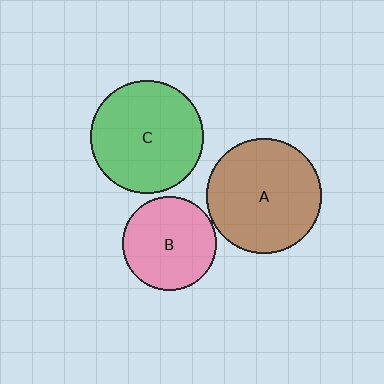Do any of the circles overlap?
No, none of the circles overlap.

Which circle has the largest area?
Circle A (brown).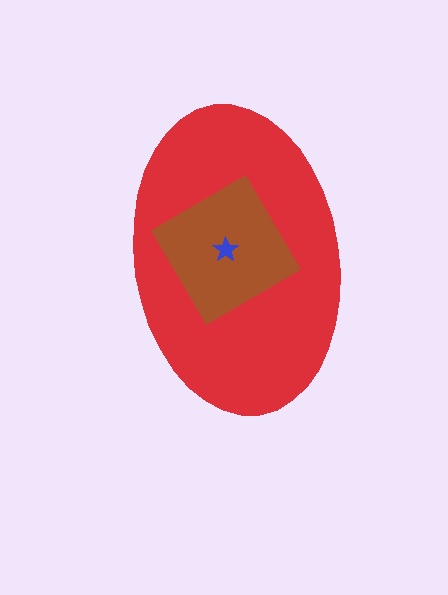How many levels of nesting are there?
3.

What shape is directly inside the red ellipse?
The brown diamond.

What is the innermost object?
The blue star.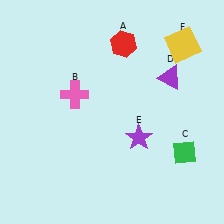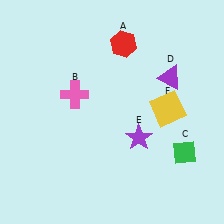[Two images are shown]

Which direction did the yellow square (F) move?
The yellow square (F) moved down.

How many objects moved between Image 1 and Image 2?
1 object moved between the two images.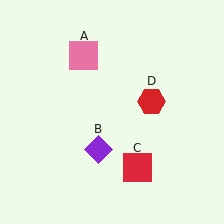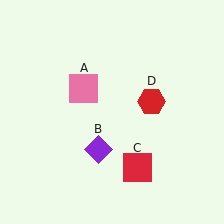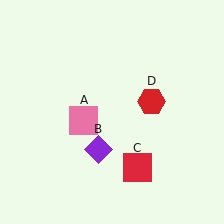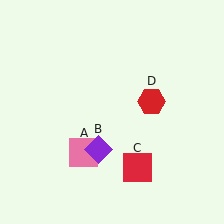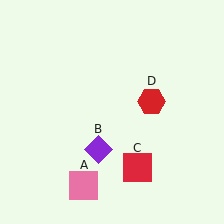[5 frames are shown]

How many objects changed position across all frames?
1 object changed position: pink square (object A).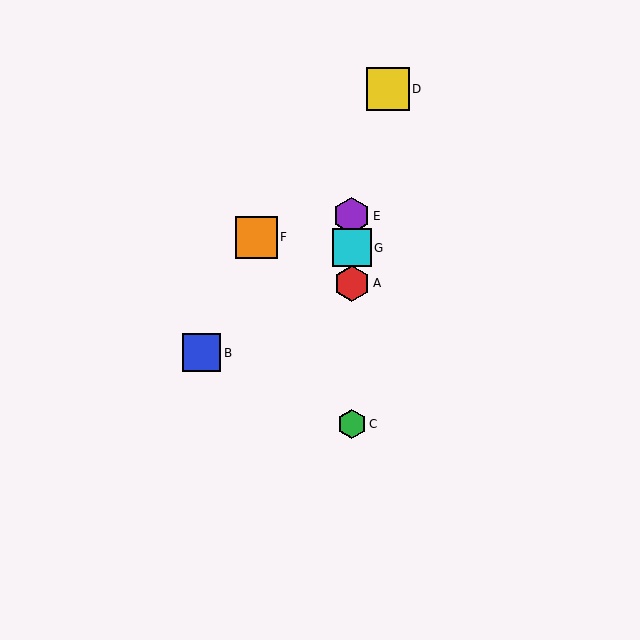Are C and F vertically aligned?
No, C is at x≈352 and F is at x≈256.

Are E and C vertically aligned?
Yes, both are at x≈352.